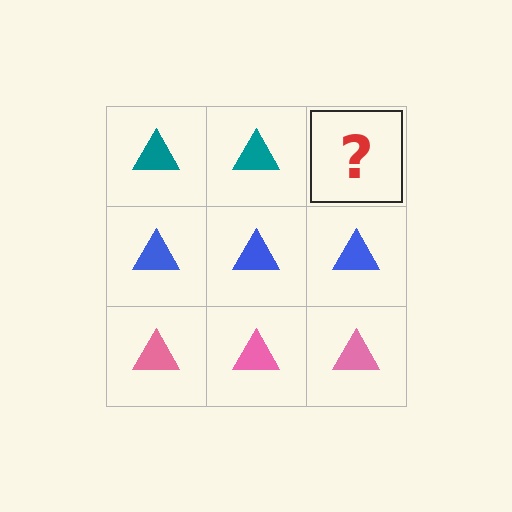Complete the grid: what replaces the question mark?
The question mark should be replaced with a teal triangle.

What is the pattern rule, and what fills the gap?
The rule is that each row has a consistent color. The gap should be filled with a teal triangle.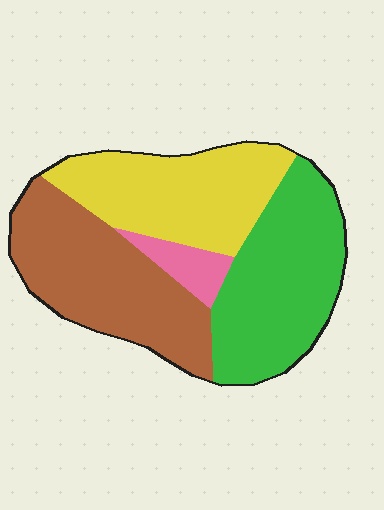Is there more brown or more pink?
Brown.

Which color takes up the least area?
Pink, at roughly 5%.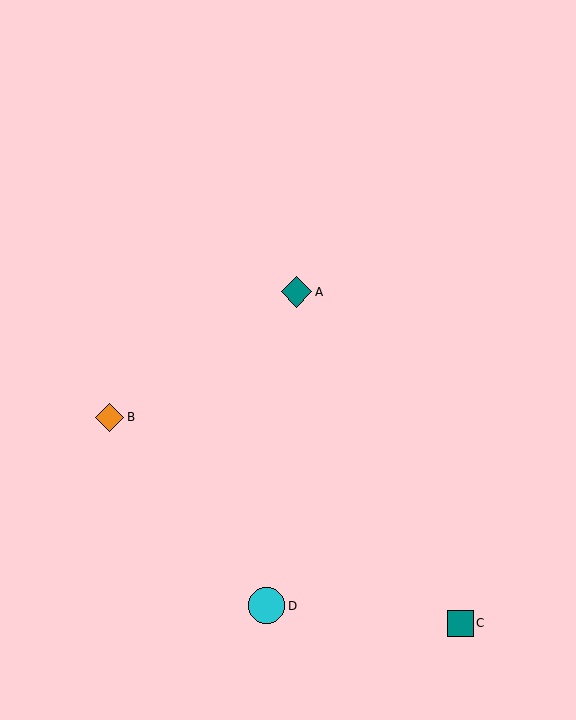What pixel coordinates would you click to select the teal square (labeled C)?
Click at (460, 623) to select the teal square C.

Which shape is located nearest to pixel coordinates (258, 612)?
The cyan circle (labeled D) at (267, 606) is nearest to that location.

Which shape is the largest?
The cyan circle (labeled D) is the largest.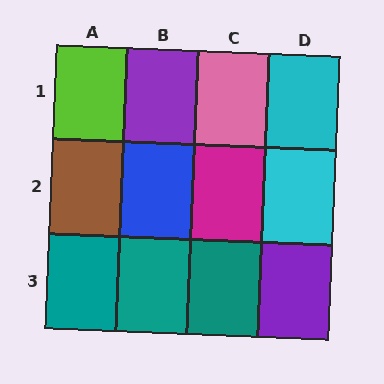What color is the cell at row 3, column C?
Teal.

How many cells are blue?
1 cell is blue.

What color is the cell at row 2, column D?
Cyan.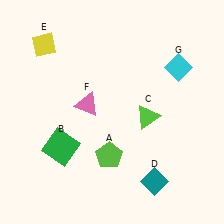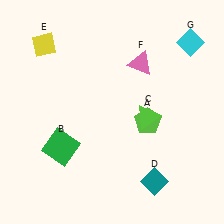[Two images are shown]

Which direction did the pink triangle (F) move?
The pink triangle (F) moved right.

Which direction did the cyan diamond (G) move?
The cyan diamond (G) moved up.